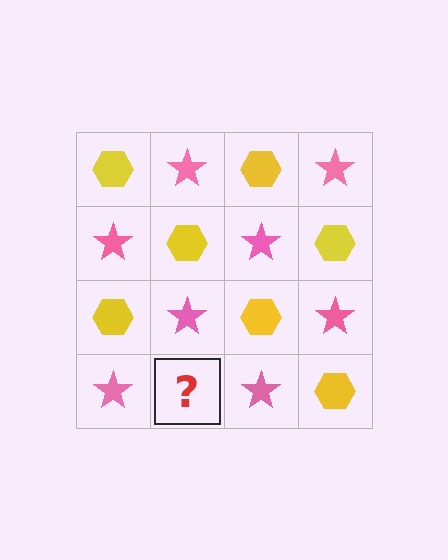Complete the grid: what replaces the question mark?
The question mark should be replaced with a yellow hexagon.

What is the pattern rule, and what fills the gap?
The rule is that it alternates yellow hexagon and pink star in a checkerboard pattern. The gap should be filled with a yellow hexagon.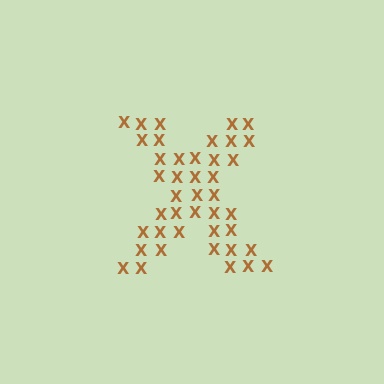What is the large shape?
The large shape is the letter X.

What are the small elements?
The small elements are letter X's.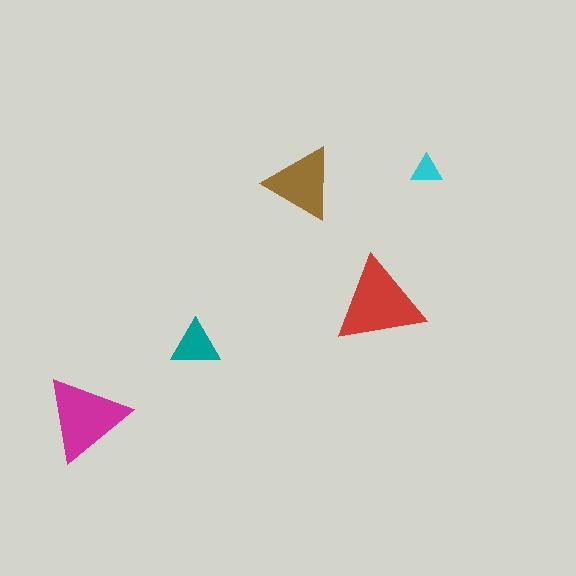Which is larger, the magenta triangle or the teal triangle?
The magenta one.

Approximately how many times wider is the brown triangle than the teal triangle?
About 1.5 times wider.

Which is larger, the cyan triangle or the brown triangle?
The brown one.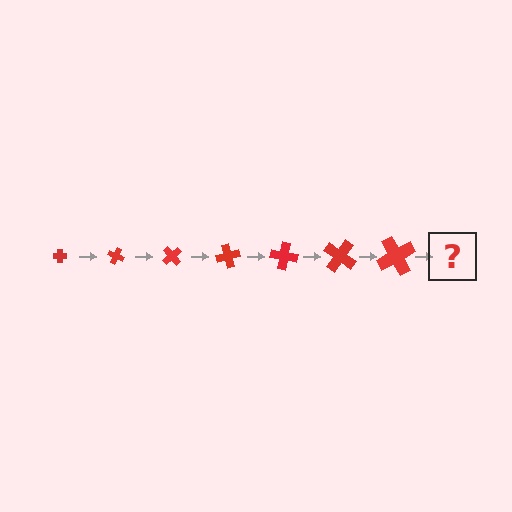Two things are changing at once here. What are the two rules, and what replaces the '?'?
The two rules are that the cross grows larger each step and it rotates 25 degrees each step. The '?' should be a cross, larger than the previous one and rotated 175 degrees from the start.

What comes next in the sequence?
The next element should be a cross, larger than the previous one and rotated 175 degrees from the start.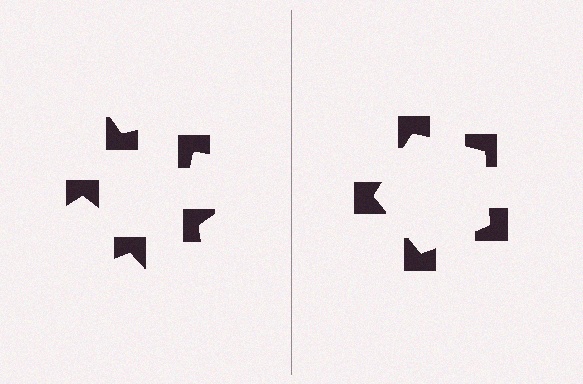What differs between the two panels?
The notched squares are positioned identically on both sides; only the wedge orientations differ. On the right they align to a pentagon; on the left they are misaligned.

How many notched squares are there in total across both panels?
10 — 5 on each side.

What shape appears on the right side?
An illusory pentagon.